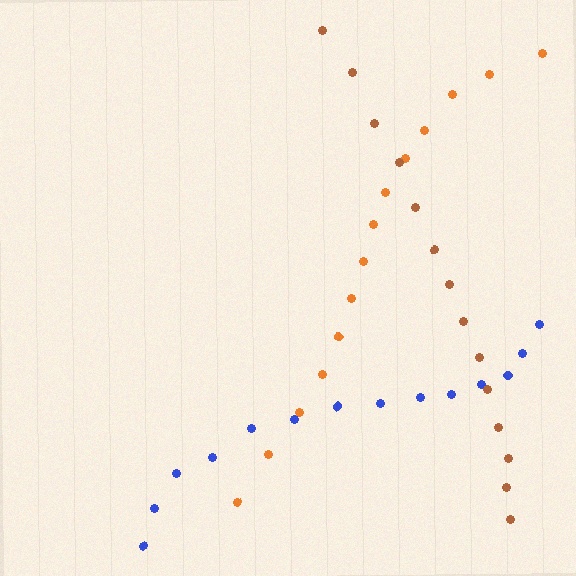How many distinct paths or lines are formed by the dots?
There are 3 distinct paths.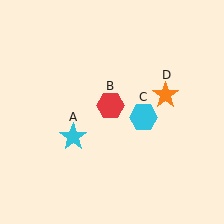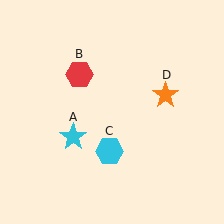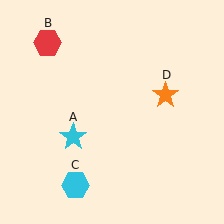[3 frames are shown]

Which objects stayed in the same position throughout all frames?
Cyan star (object A) and orange star (object D) remained stationary.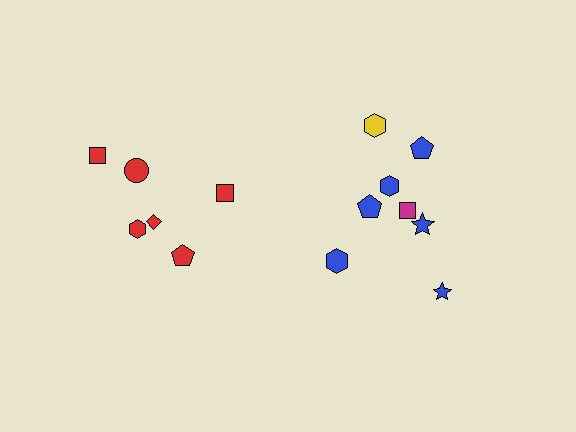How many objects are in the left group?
There are 6 objects.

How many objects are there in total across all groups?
There are 14 objects.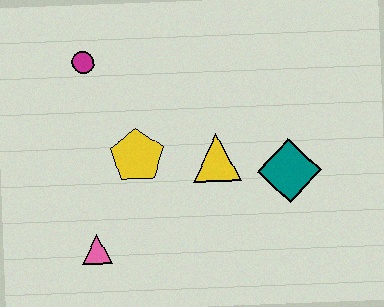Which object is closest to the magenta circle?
The yellow pentagon is closest to the magenta circle.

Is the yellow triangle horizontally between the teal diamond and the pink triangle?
Yes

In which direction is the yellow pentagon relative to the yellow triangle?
The yellow pentagon is to the left of the yellow triangle.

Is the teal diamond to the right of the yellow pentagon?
Yes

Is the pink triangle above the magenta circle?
No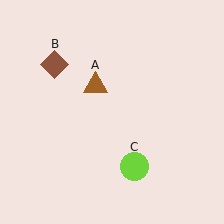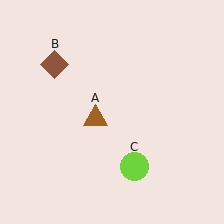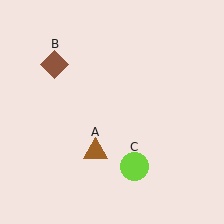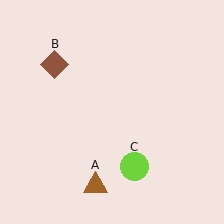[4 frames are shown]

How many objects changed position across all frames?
1 object changed position: brown triangle (object A).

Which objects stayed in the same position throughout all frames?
Brown diamond (object B) and lime circle (object C) remained stationary.